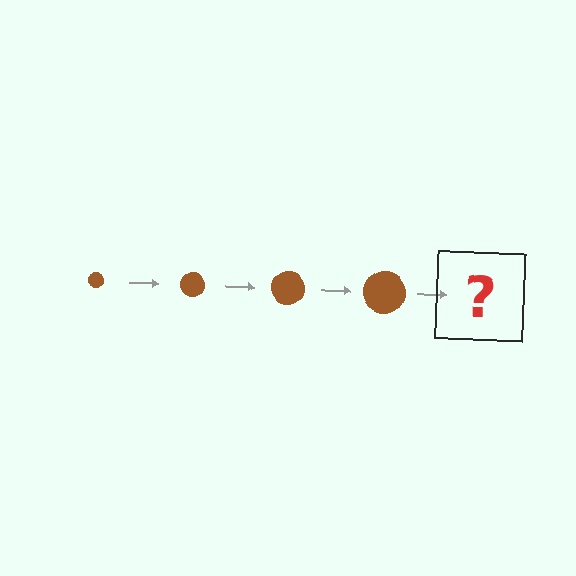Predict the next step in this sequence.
The next step is a brown circle, larger than the previous one.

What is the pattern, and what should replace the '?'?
The pattern is that the circle gets progressively larger each step. The '?' should be a brown circle, larger than the previous one.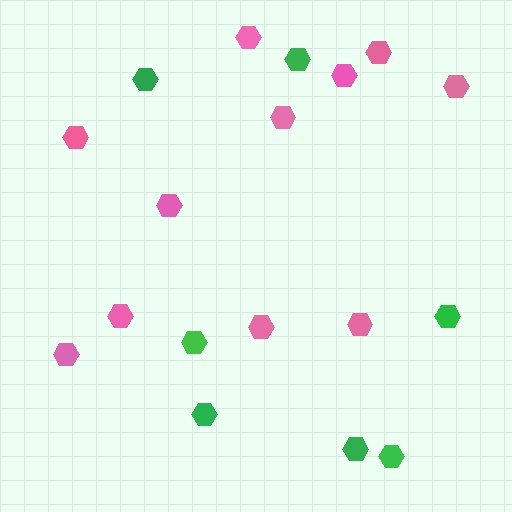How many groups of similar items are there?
There are 2 groups: one group of green hexagons (7) and one group of pink hexagons (11).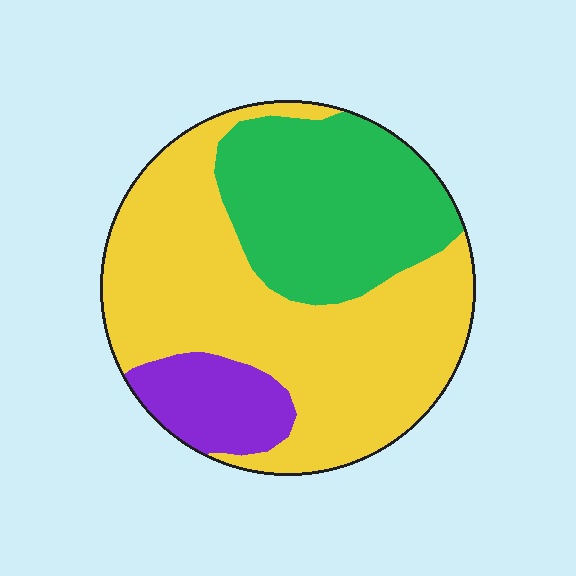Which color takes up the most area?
Yellow, at roughly 55%.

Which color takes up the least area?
Purple, at roughly 10%.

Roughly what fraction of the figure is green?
Green covers 31% of the figure.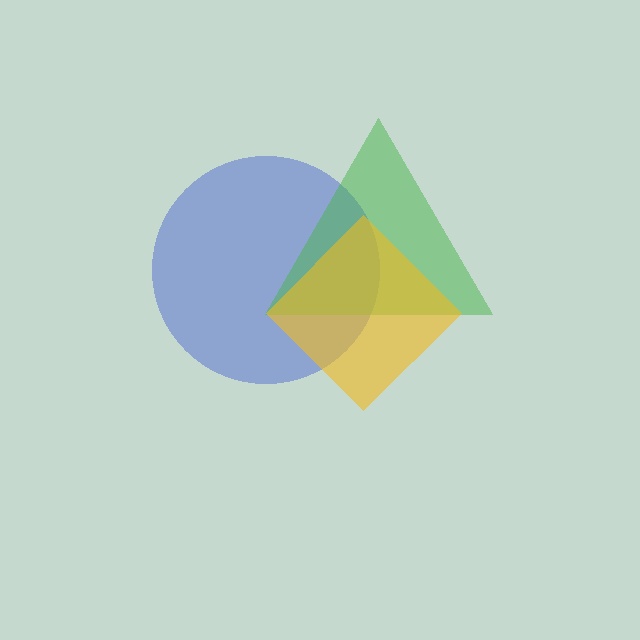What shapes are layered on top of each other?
The layered shapes are: a blue circle, a green triangle, a yellow diamond.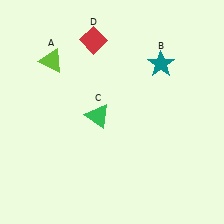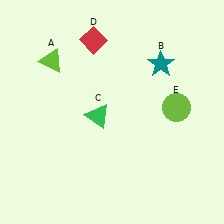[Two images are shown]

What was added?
A lime circle (E) was added in Image 2.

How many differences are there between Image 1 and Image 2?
There is 1 difference between the two images.